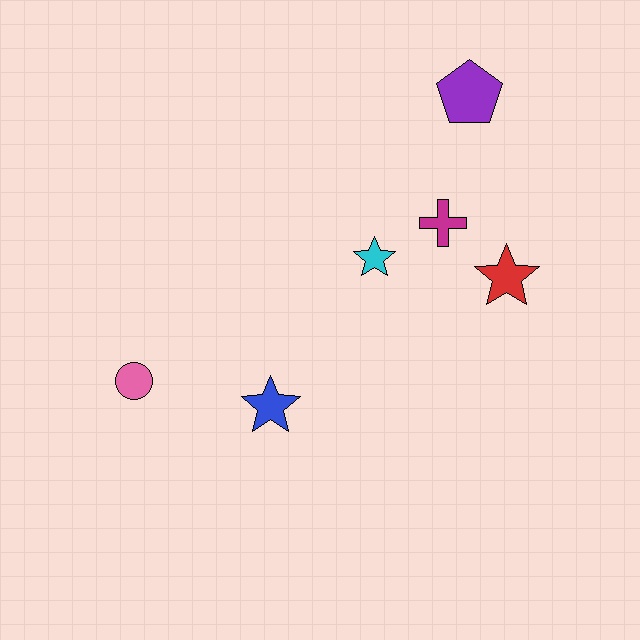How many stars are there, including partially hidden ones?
There are 3 stars.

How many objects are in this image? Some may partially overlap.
There are 6 objects.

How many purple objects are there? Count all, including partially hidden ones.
There is 1 purple object.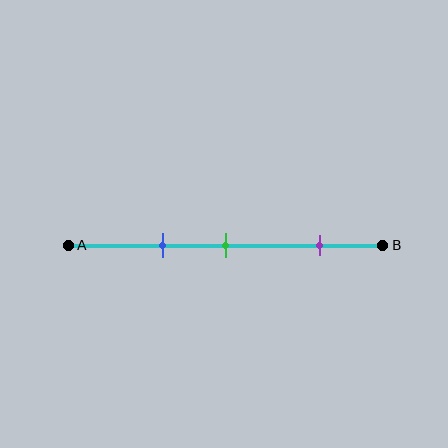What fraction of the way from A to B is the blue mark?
The blue mark is approximately 30% (0.3) of the way from A to B.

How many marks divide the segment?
There are 3 marks dividing the segment.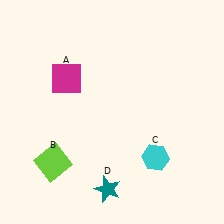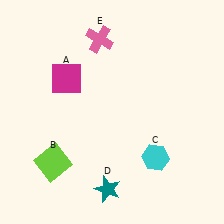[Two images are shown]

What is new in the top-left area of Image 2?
A pink cross (E) was added in the top-left area of Image 2.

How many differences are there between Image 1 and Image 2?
There is 1 difference between the two images.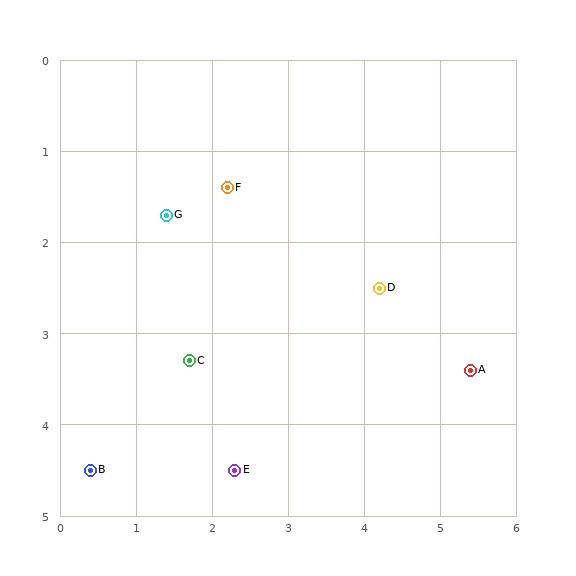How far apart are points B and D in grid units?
Points B and D are about 4.3 grid units apart.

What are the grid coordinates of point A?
Point A is at approximately (5.4, 3.4).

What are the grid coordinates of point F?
Point F is at approximately (2.2, 1.4).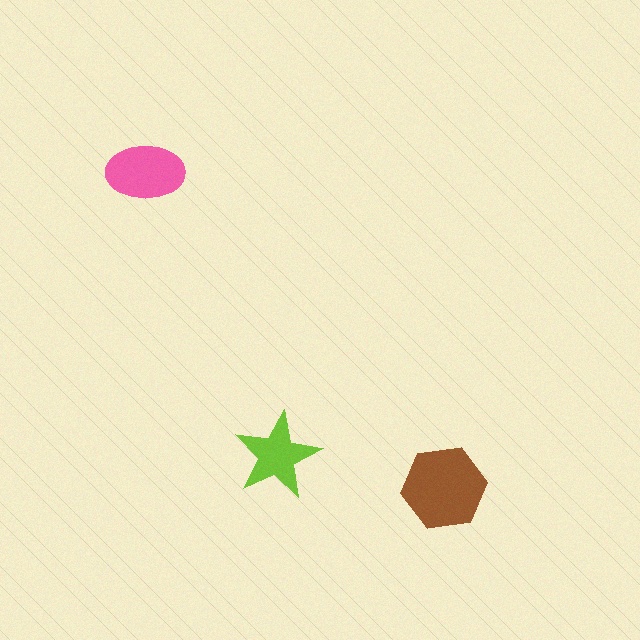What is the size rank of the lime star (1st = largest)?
3rd.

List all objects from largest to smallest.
The brown hexagon, the pink ellipse, the lime star.